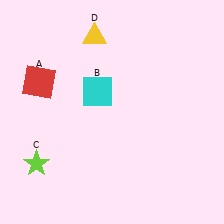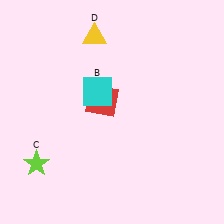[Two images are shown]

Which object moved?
The red square (A) moved right.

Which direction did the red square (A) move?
The red square (A) moved right.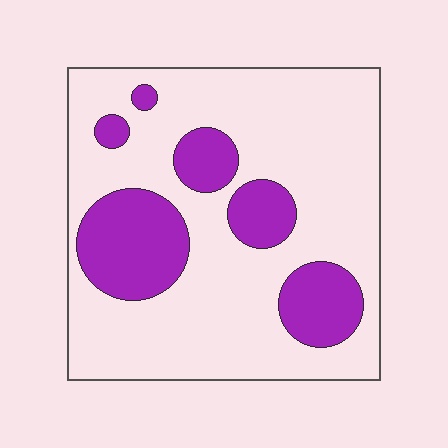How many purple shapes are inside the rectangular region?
6.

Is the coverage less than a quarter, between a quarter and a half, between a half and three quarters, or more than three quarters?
Between a quarter and a half.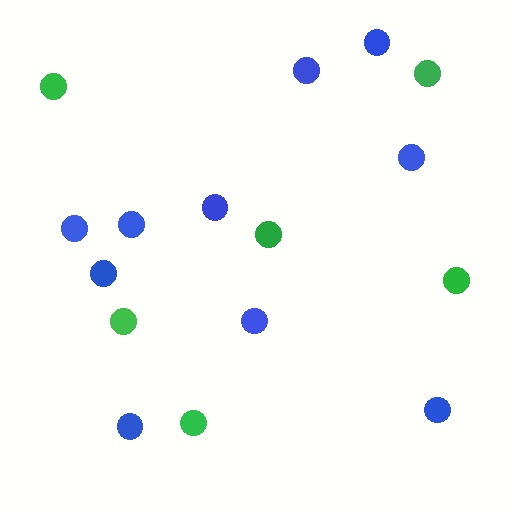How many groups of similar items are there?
There are 2 groups: one group of blue circles (10) and one group of green circles (6).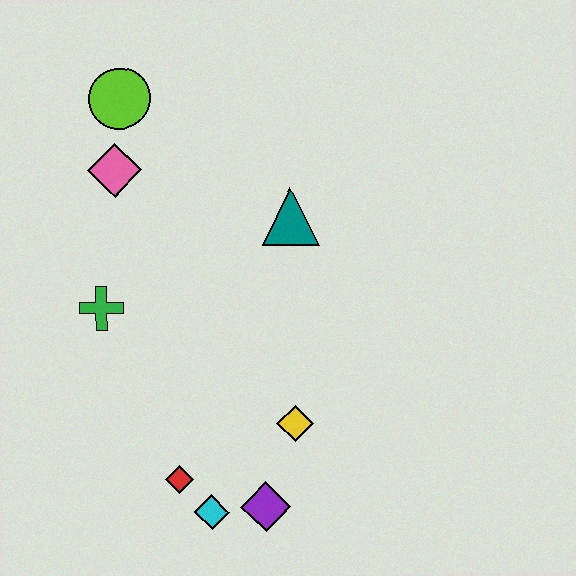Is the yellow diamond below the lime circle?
Yes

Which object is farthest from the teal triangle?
The cyan diamond is farthest from the teal triangle.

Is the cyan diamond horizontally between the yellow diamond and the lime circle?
Yes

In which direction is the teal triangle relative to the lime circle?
The teal triangle is to the right of the lime circle.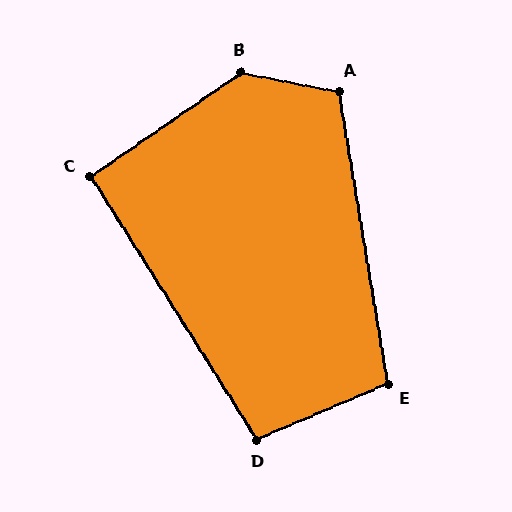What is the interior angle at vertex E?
Approximately 103 degrees (obtuse).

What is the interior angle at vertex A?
Approximately 111 degrees (obtuse).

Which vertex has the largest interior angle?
B, at approximately 134 degrees.